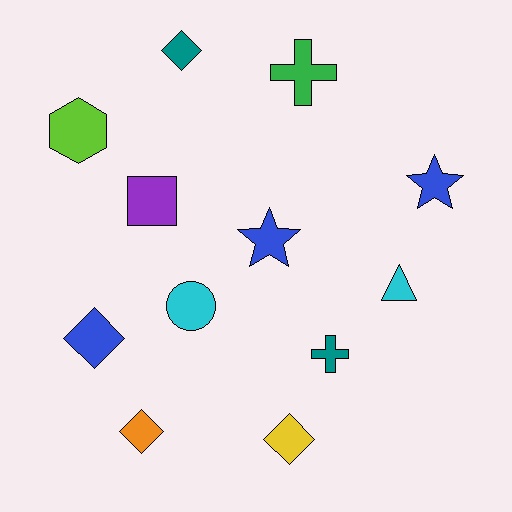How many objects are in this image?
There are 12 objects.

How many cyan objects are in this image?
There are 2 cyan objects.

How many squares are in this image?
There is 1 square.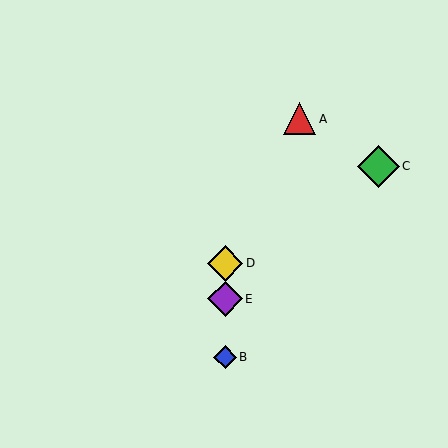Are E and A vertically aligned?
No, E is at x≈225 and A is at x≈300.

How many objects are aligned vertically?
3 objects (B, D, E) are aligned vertically.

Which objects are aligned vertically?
Objects B, D, E are aligned vertically.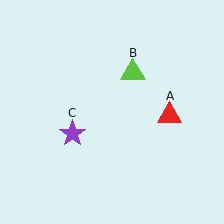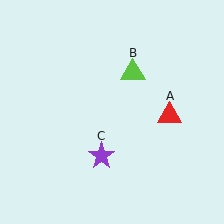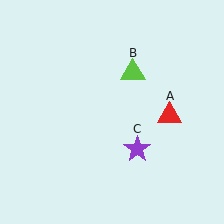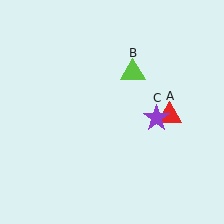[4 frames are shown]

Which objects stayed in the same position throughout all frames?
Red triangle (object A) and lime triangle (object B) remained stationary.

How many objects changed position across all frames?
1 object changed position: purple star (object C).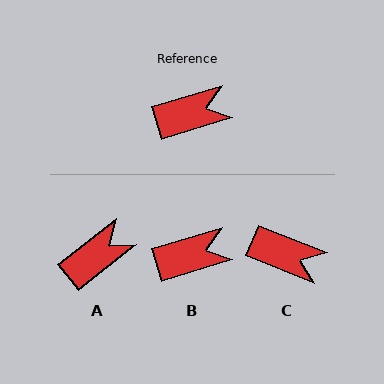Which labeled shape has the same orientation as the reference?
B.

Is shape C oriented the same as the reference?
No, it is off by about 39 degrees.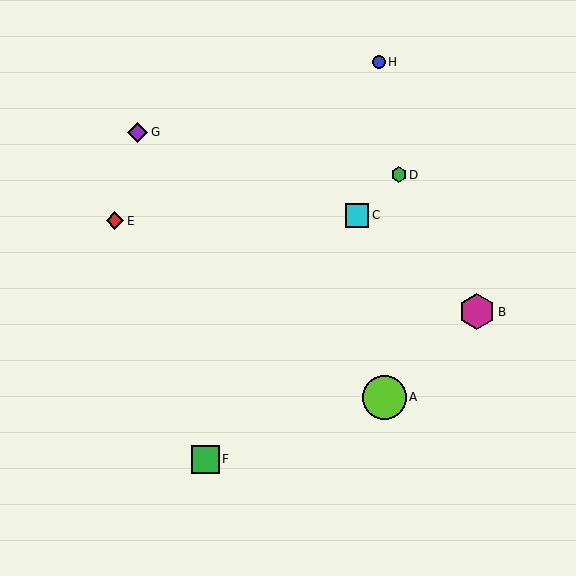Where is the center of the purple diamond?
The center of the purple diamond is at (138, 132).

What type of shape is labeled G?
Shape G is a purple diamond.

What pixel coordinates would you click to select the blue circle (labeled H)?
Click at (379, 62) to select the blue circle H.